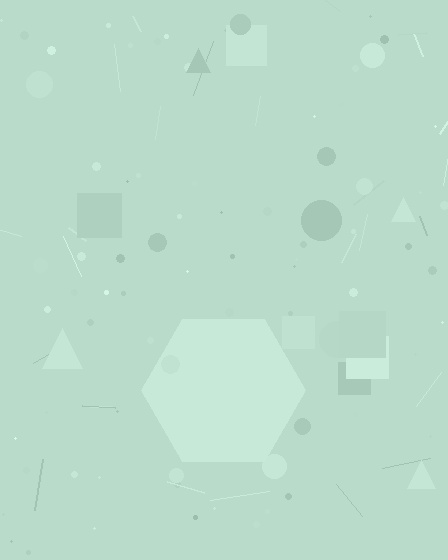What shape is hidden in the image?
A hexagon is hidden in the image.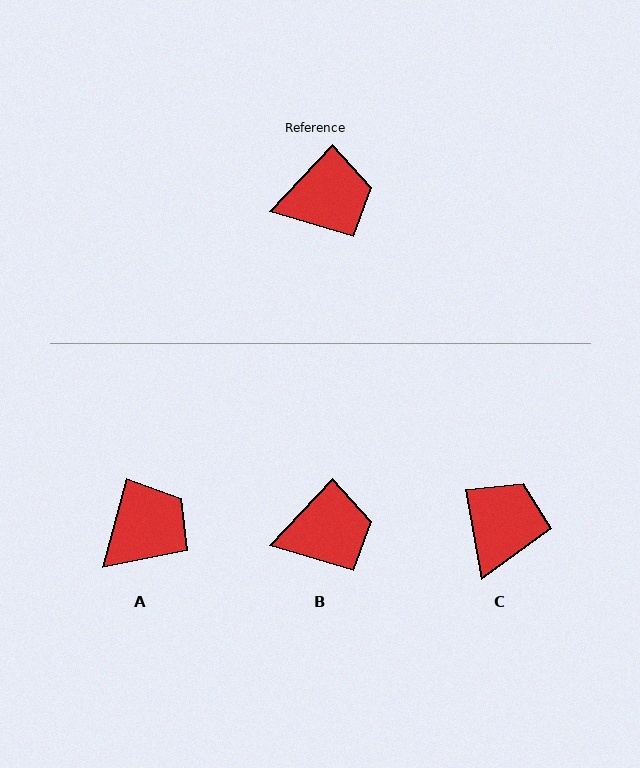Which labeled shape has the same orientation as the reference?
B.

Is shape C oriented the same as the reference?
No, it is off by about 53 degrees.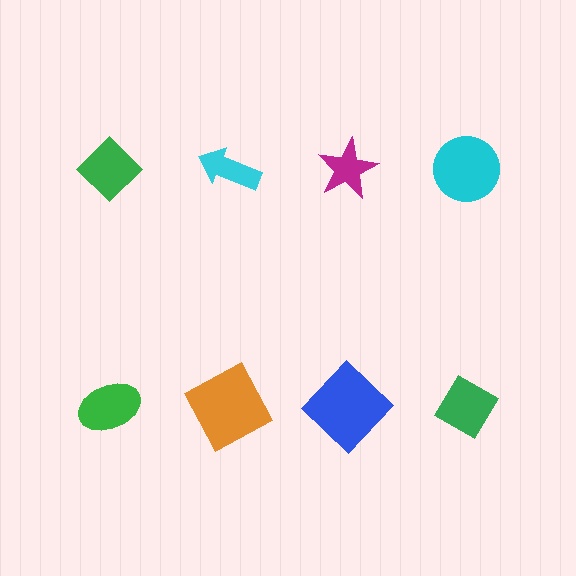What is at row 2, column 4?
A green diamond.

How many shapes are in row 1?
4 shapes.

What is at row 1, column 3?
A magenta star.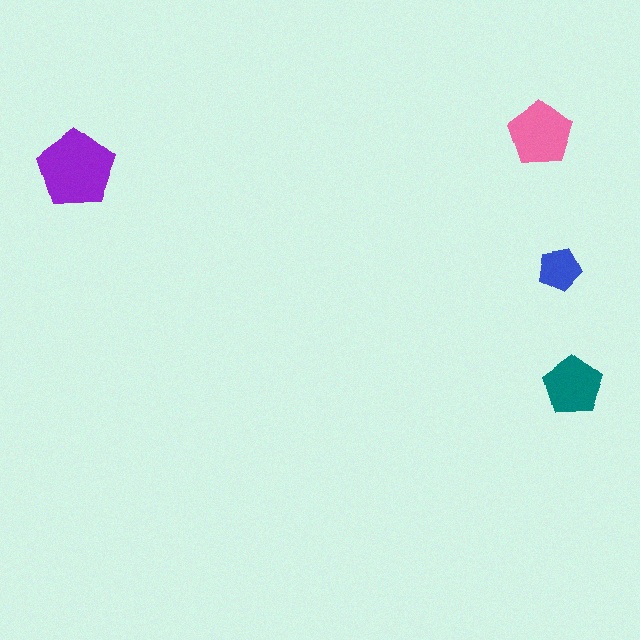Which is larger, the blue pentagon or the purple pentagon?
The purple one.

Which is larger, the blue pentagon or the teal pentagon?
The teal one.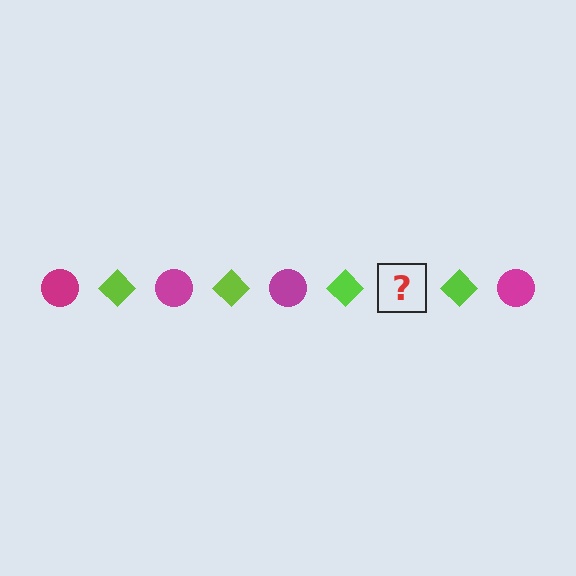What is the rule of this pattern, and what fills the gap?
The rule is that the pattern alternates between magenta circle and lime diamond. The gap should be filled with a magenta circle.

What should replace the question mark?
The question mark should be replaced with a magenta circle.